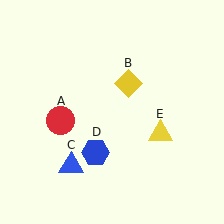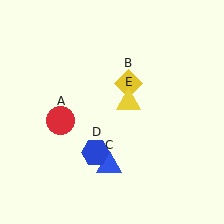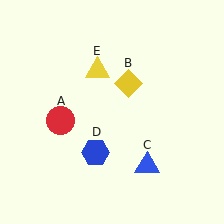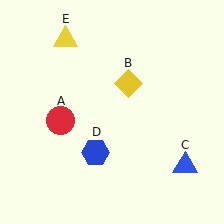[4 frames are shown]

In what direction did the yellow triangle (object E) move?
The yellow triangle (object E) moved up and to the left.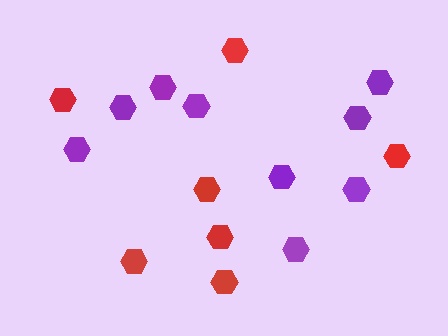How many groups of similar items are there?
There are 2 groups: one group of purple hexagons (9) and one group of red hexagons (7).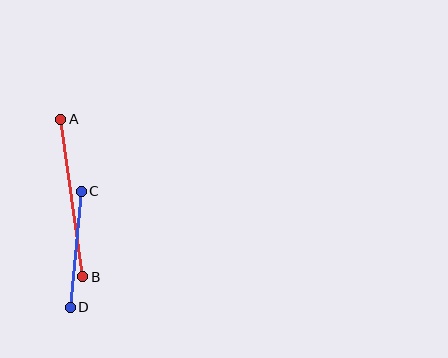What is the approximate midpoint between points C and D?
The midpoint is at approximately (76, 249) pixels.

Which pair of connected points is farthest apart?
Points A and B are farthest apart.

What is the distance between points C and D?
The distance is approximately 116 pixels.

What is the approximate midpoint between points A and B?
The midpoint is at approximately (72, 198) pixels.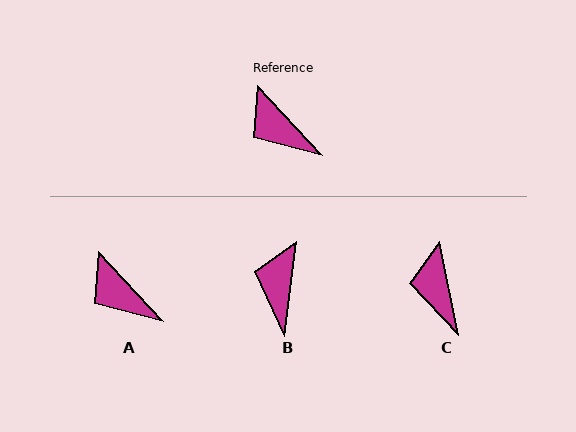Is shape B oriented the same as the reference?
No, it is off by about 50 degrees.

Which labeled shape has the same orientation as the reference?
A.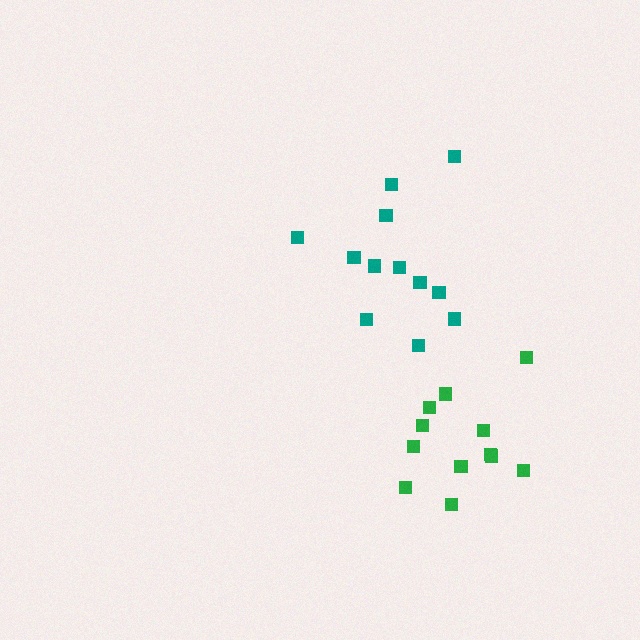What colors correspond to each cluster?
The clusters are colored: teal, green.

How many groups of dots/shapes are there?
There are 2 groups.